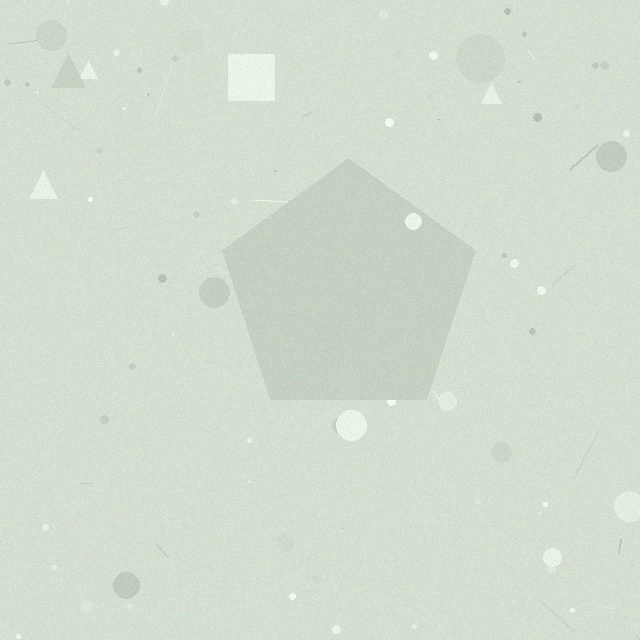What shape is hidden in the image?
A pentagon is hidden in the image.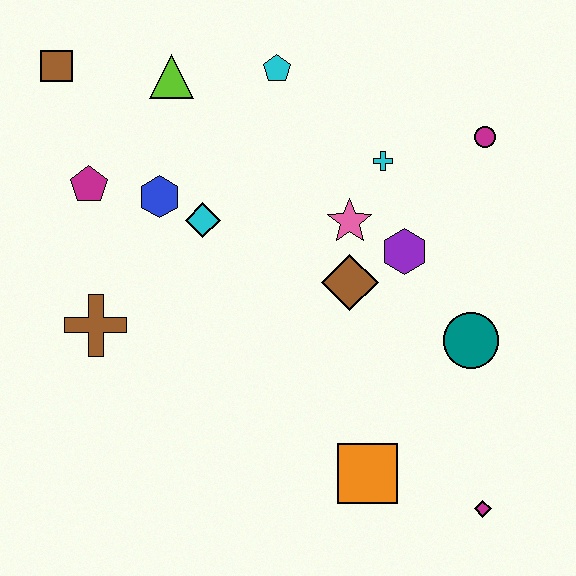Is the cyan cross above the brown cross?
Yes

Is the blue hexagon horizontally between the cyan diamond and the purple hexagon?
No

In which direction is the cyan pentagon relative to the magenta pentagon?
The cyan pentagon is to the right of the magenta pentagon.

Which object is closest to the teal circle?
The purple hexagon is closest to the teal circle.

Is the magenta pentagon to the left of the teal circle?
Yes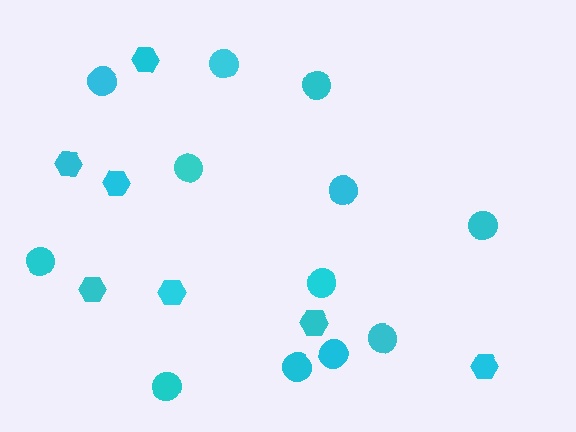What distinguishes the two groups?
There are 2 groups: one group of hexagons (7) and one group of circles (12).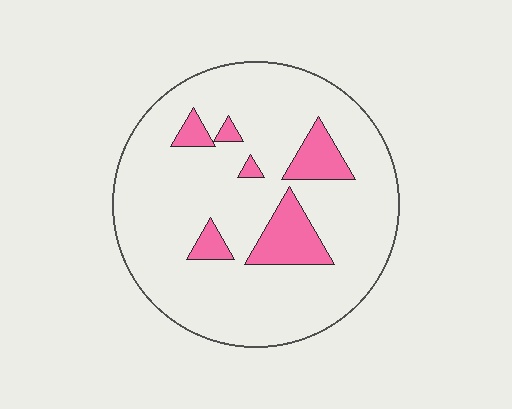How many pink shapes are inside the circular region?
6.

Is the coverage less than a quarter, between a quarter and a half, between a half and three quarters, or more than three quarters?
Less than a quarter.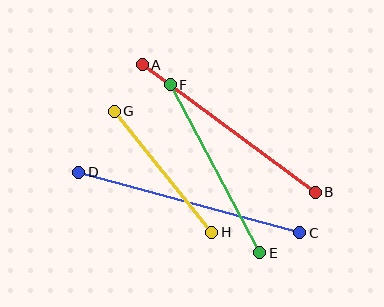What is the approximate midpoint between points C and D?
The midpoint is at approximately (189, 202) pixels.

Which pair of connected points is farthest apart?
Points C and D are farthest apart.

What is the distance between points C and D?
The distance is approximately 229 pixels.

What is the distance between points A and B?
The distance is approximately 215 pixels.